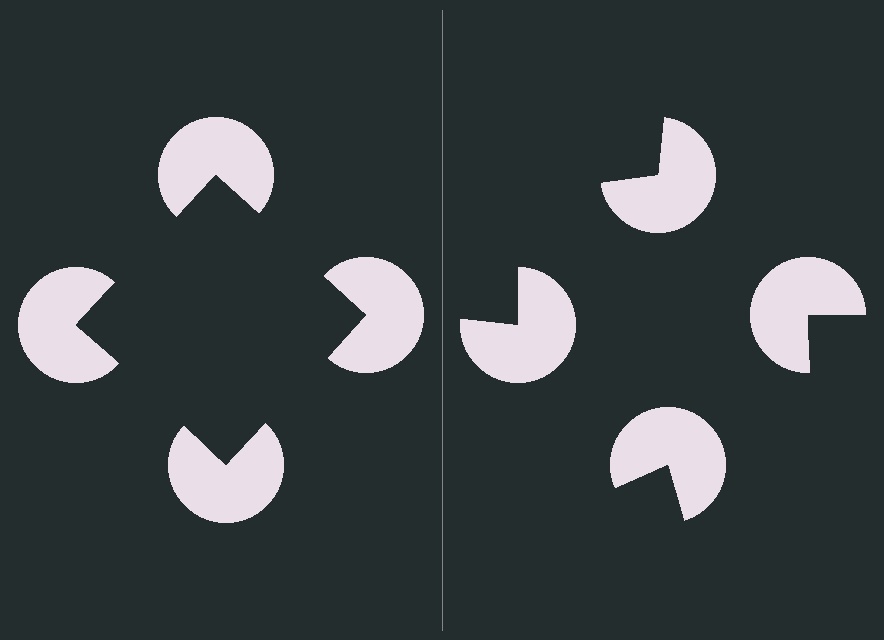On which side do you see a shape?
An illusory square appears on the left side. On the right side the wedge cuts are rotated, so no coherent shape forms.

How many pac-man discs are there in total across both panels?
8 — 4 on each side.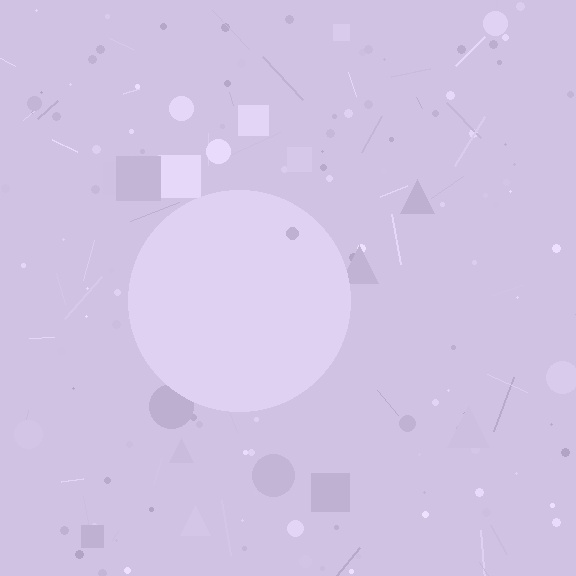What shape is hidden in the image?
A circle is hidden in the image.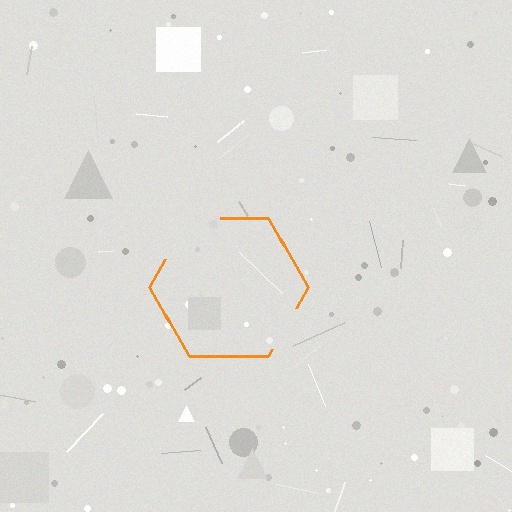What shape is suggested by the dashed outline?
The dashed outline suggests a hexagon.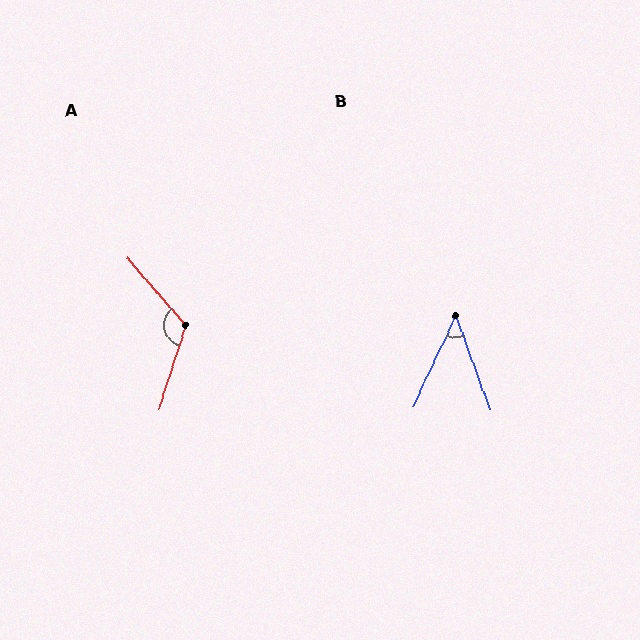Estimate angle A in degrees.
Approximately 122 degrees.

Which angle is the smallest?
B, at approximately 45 degrees.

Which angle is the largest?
A, at approximately 122 degrees.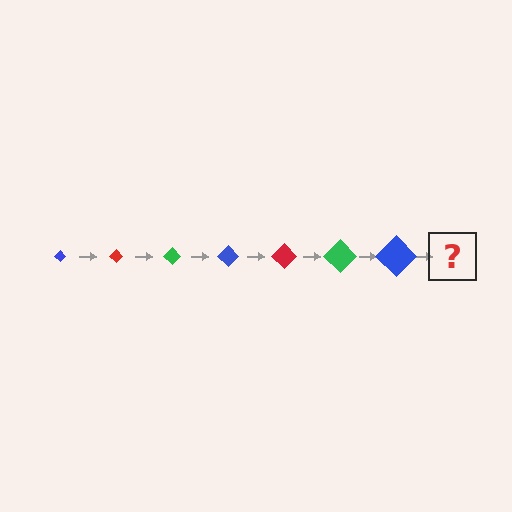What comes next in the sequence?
The next element should be a red diamond, larger than the previous one.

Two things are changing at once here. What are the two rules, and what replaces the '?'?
The two rules are that the diamond grows larger each step and the color cycles through blue, red, and green. The '?' should be a red diamond, larger than the previous one.